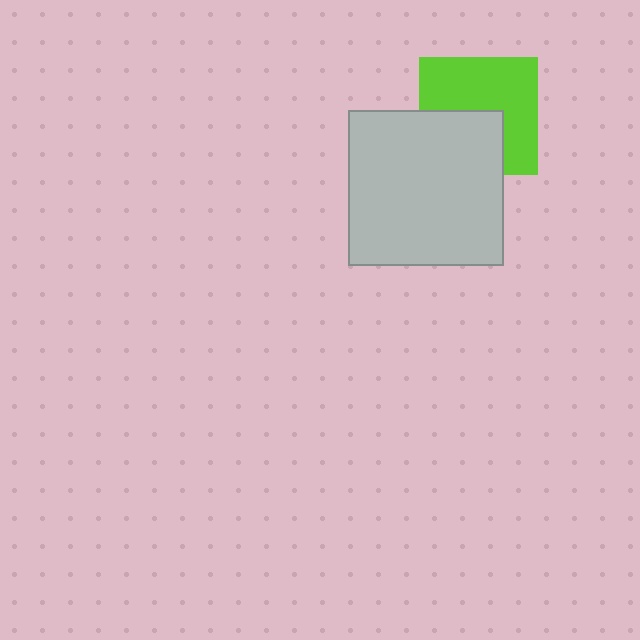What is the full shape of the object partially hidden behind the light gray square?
The partially hidden object is a lime square.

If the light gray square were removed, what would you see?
You would see the complete lime square.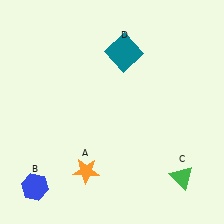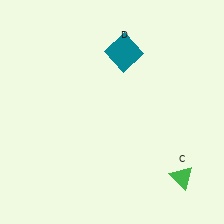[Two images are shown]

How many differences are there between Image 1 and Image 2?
There are 2 differences between the two images.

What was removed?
The orange star (A), the blue hexagon (B) were removed in Image 2.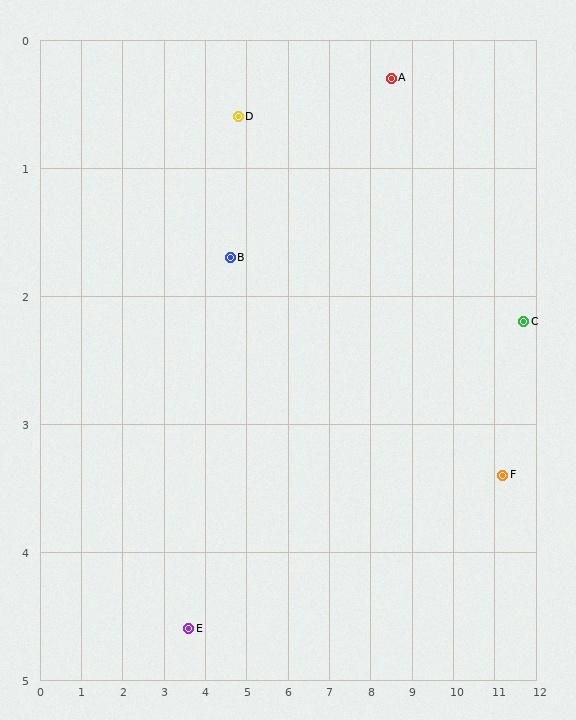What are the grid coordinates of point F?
Point F is at approximately (11.2, 3.4).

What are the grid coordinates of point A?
Point A is at approximately (8.5, 0.3).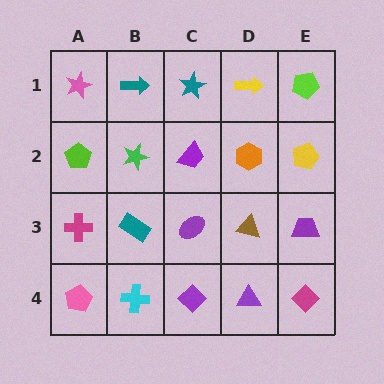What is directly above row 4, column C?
A purple ellipse.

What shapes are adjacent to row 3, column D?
An orange hexagon (row 2, column D), a purple triangle (row 4, column D), a purple ellipse (row 3, column C), a purple trapezoid (row 3, column E).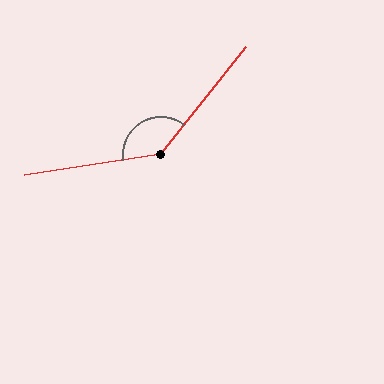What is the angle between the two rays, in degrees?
Approximately 137 degrees.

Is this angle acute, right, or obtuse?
It is obtuse.